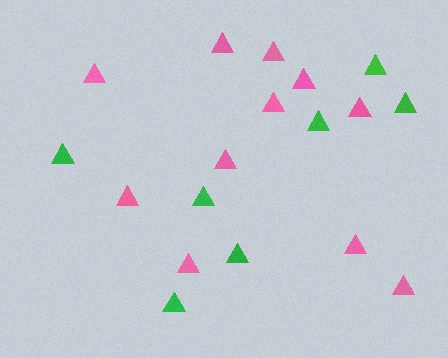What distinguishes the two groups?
There are 2 groups: one group of green triangles (7) and one group of pink triangles (11).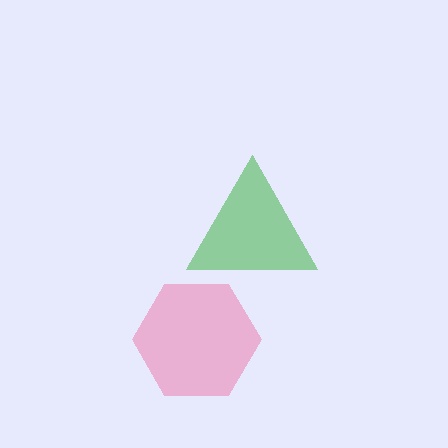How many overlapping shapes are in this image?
There are 2 overlapping shapes in the image.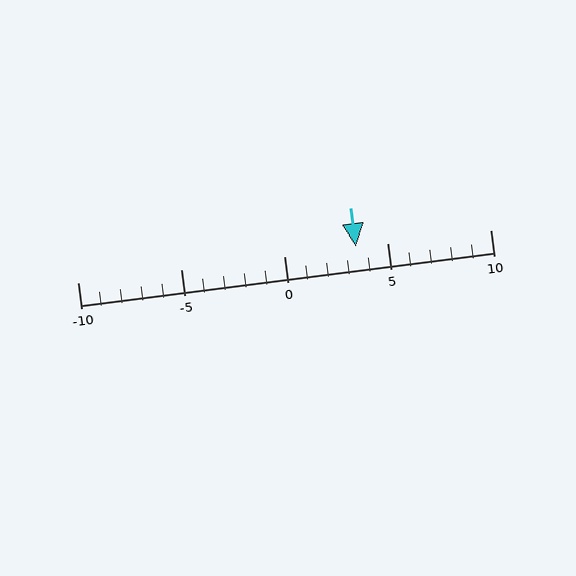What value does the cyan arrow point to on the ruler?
The cyan arrow points to approximately 4.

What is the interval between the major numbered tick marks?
The major tick marks are spaced 5 units apart.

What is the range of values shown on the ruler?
The ruler shows values from -10 to 10.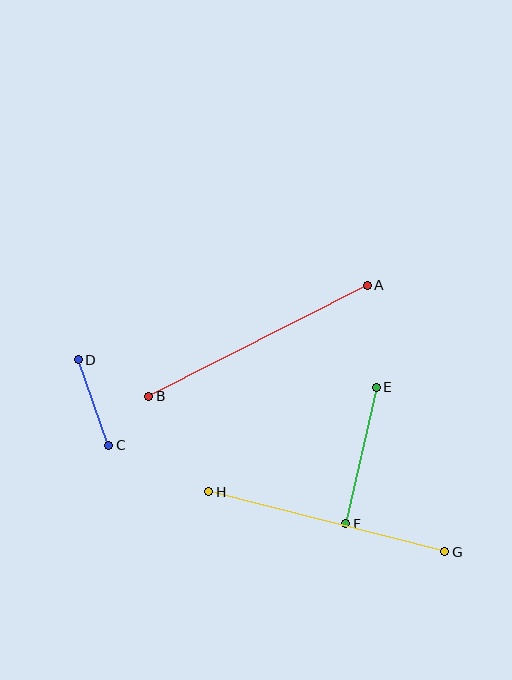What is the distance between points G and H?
The distance is approximately 243 pixels.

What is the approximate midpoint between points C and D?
The midpoint is at approximately (93, 403) pixels.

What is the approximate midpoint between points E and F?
The midpoint is at approximately (361, 456) pixels.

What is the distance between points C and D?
The distance is approximately 91 pixels.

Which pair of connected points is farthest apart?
Points A and B are farthest apart.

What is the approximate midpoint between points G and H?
The midpoint is at approximately (327, 522) pixels.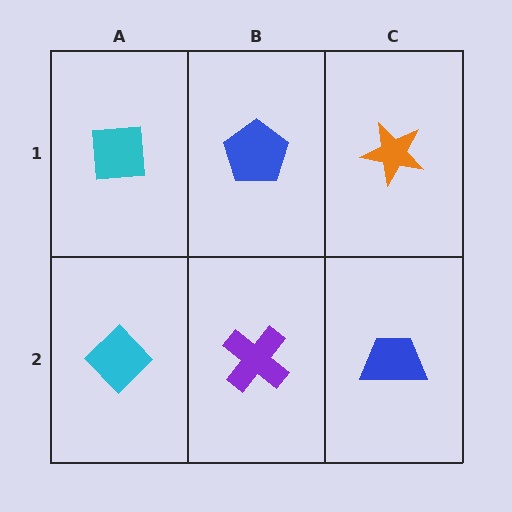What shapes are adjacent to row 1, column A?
A cyan diamond (row 2, column A), a blue pentagon (row 1, column B).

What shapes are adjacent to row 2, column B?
A blue pentagon (row 1, column B), a cyan diamond (row 2, column A), a blue trapezoid (row 2, column C).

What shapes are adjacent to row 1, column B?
A purple cross (row 2, column B), a cyan square (row 1, column A), an orange star (row 1, column C).